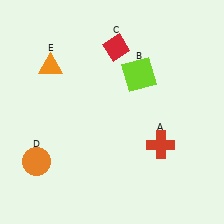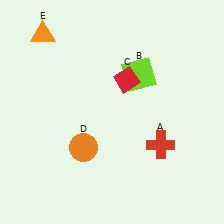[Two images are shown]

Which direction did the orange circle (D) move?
The orange circle (D) moved right.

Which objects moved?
The objects that moved are: the red diamond (C), the orange circle (D), the orange triangle (E).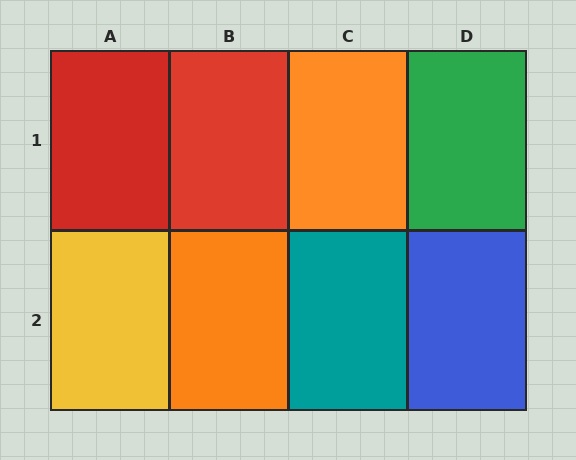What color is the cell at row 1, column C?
Orange.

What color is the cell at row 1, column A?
Red.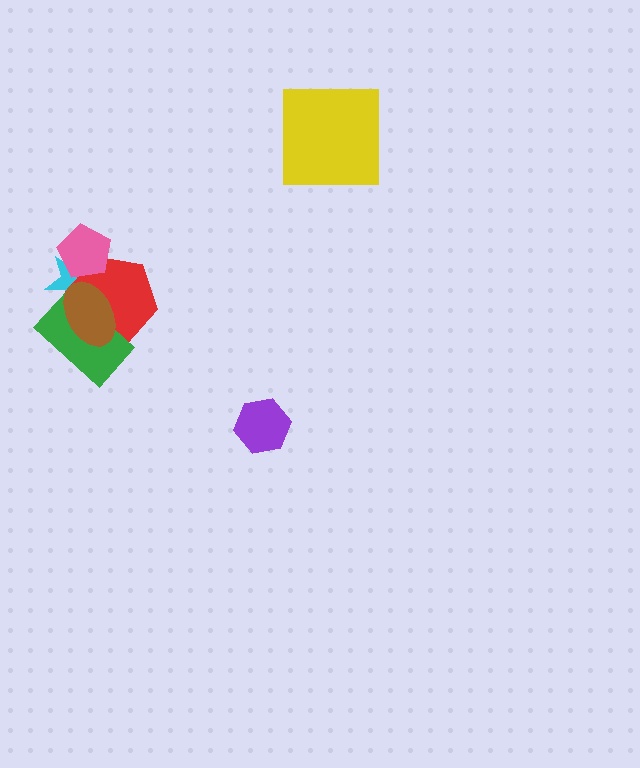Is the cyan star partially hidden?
Yes, it is partially covered by another shape.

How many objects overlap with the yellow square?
0 objects overlap with the yellow square.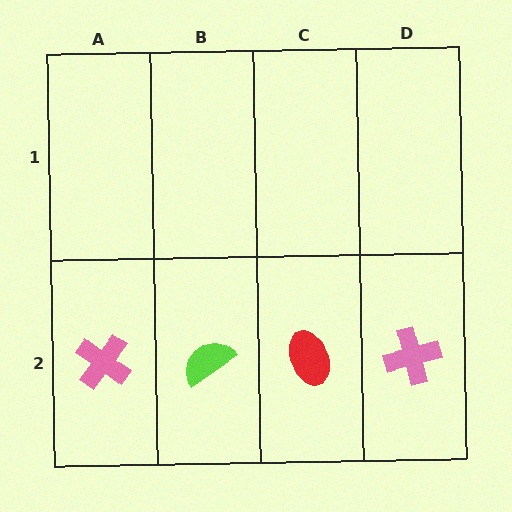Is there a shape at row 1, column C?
No, that cell is empty.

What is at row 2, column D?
A pink cross.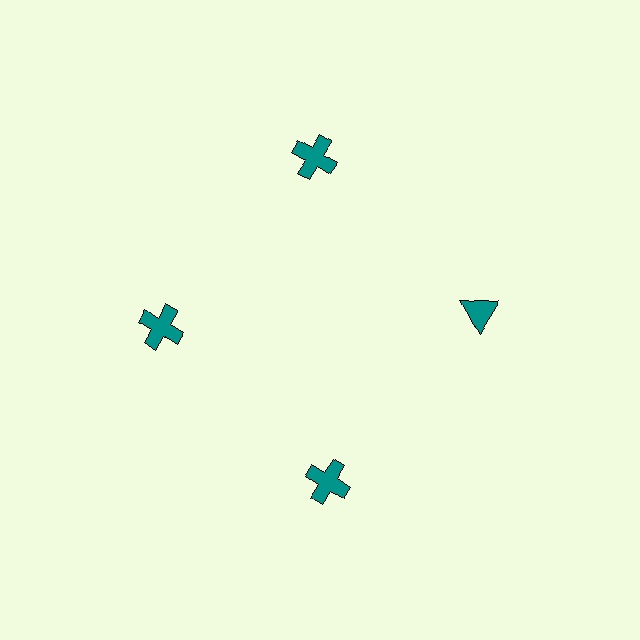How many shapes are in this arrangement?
There are 4 shapes arranged in a ring pattern.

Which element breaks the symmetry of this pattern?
The teal triangle at roughly the 3 o'clock position breaks the symmetry. All other shapes are teal crosses.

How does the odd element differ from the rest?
It has a different shape: triangle instead of cross.